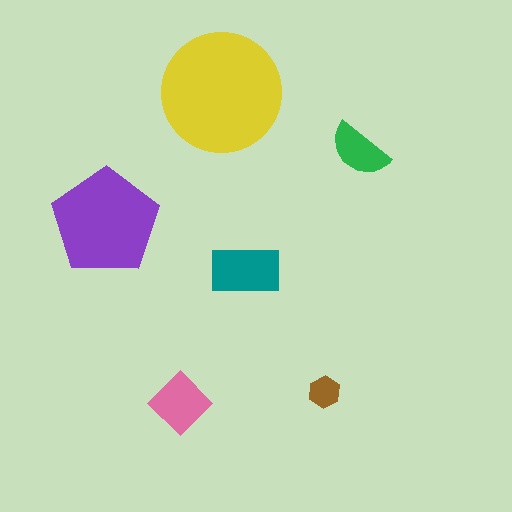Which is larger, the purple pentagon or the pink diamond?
The purple pentagon.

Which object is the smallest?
The brown hexagon.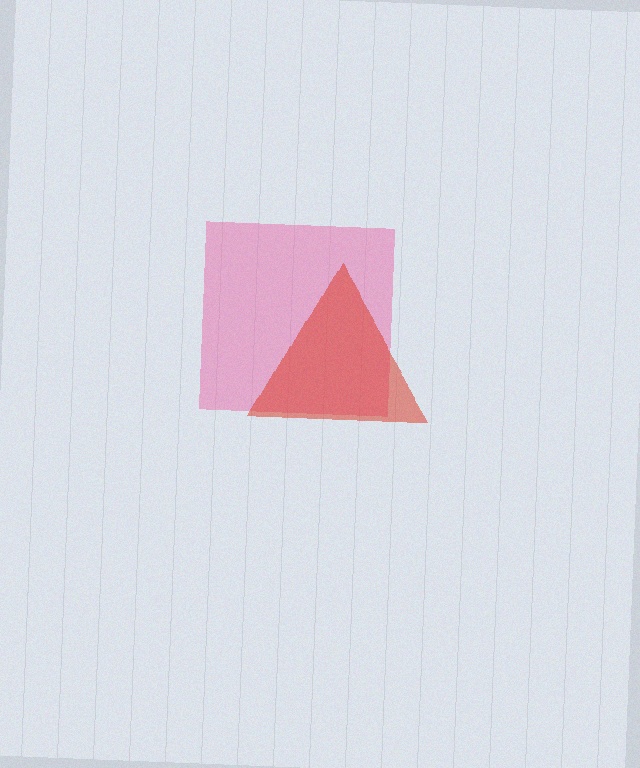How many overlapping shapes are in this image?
There are 2 overlapping shapes in the image.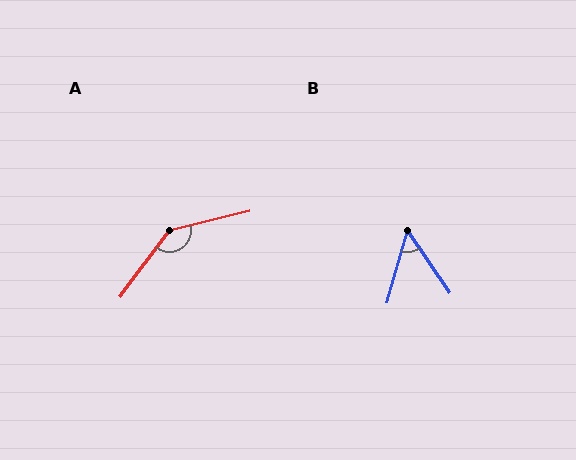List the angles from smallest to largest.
B (50°), A (140°).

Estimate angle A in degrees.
Approximately 140 degrees.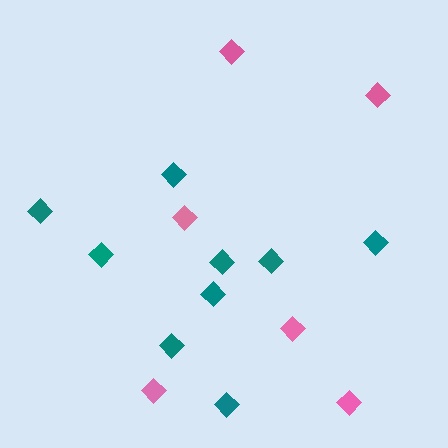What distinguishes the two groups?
There are 2 groups: one group of pink diamonds (6) and one group of teal diamonds (9).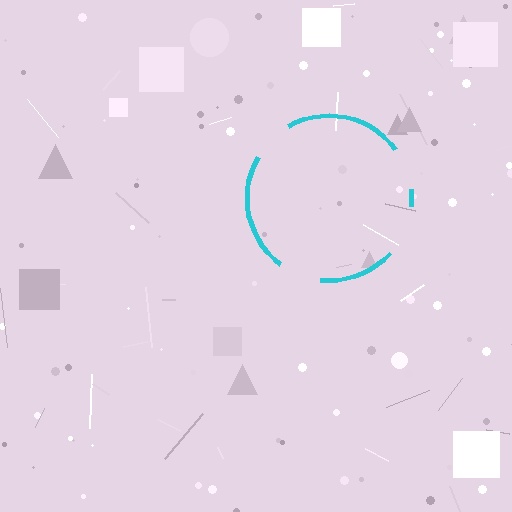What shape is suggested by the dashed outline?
The dashed outline suggests a circle.